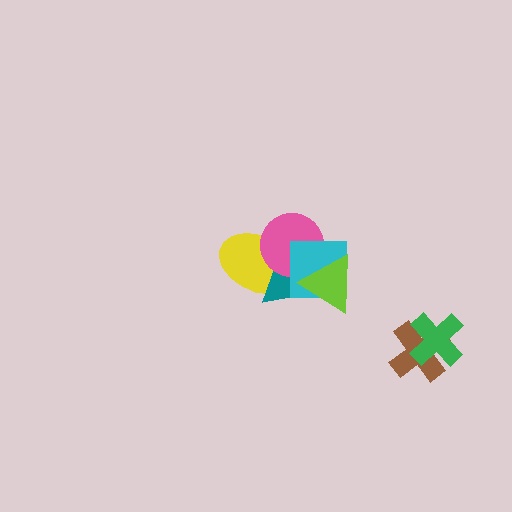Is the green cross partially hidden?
No, no other shape covers it.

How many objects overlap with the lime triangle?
3 objects overlap with the lime triangle.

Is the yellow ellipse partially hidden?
Yes, it is partially covered by another shape.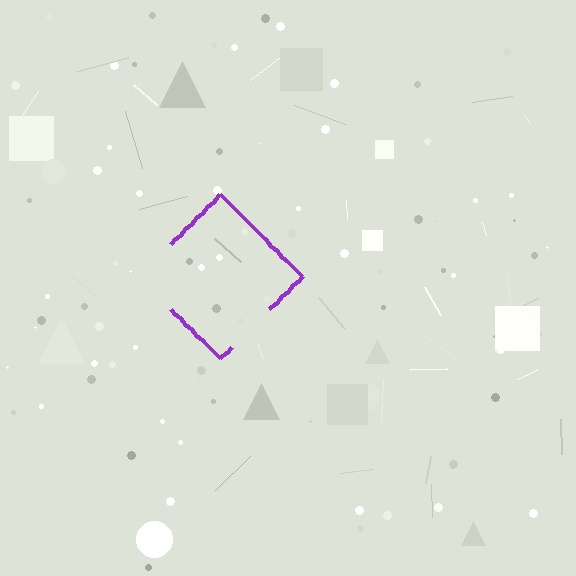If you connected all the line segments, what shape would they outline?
They would outline a diamond.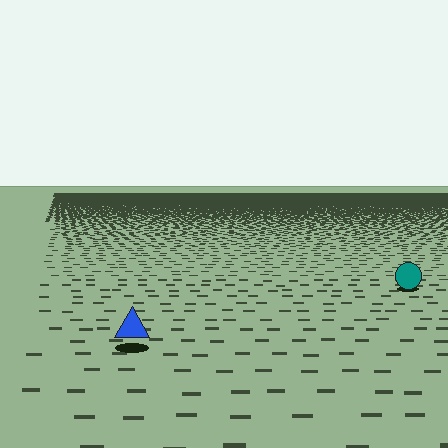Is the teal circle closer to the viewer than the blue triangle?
No. The blue triangle is closer — you can tell from the texture gradient: the ground texture is coarser near it.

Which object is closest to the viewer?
The blue triangle is closest. The texture marks near it are larger and more spread out.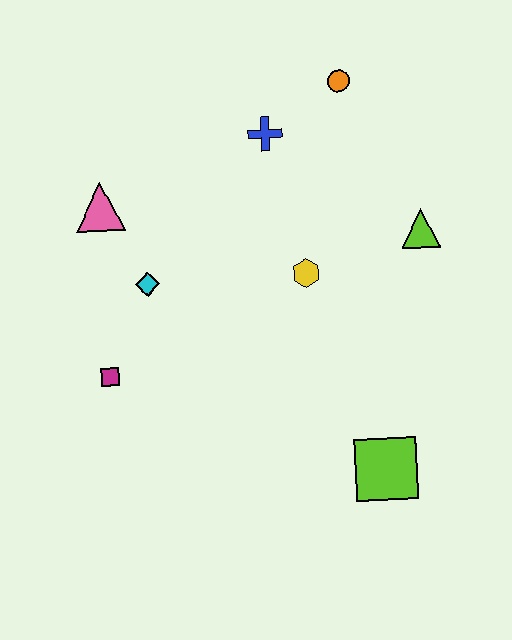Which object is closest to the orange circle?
The blue cross is closest to the orange circle.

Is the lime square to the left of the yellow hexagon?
No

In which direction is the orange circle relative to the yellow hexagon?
The orange circle is above the yellow hexagon.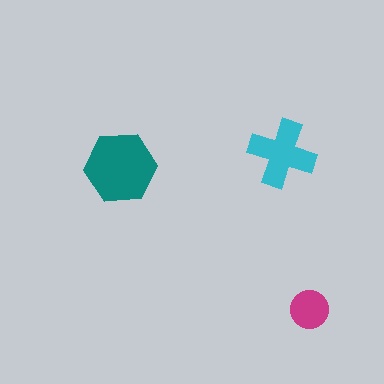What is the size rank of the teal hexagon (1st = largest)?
1st.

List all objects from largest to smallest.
The teal hexagon, the cyan cross, the magenta circle.